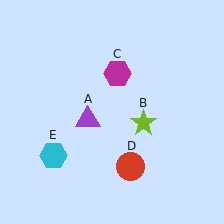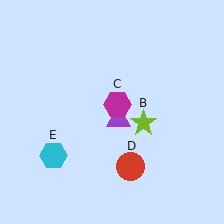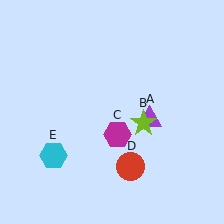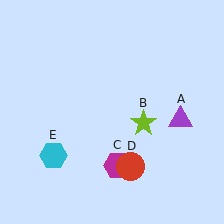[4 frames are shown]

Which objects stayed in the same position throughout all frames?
Lime star (object B) and red circle (object D) and cyan hexagon (object E) remained stationary.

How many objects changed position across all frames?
2 objects changed position: purple triangle (object A), magenta hexagon (object C).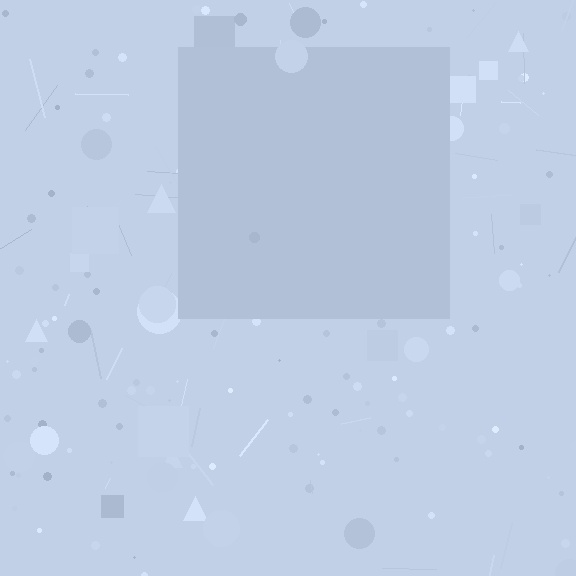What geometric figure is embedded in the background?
A square is embedded in the background.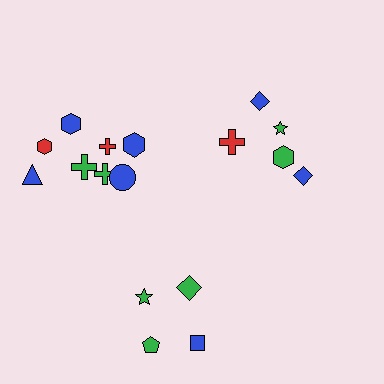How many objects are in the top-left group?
There are 8 objects.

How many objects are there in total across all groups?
There are 17 objects.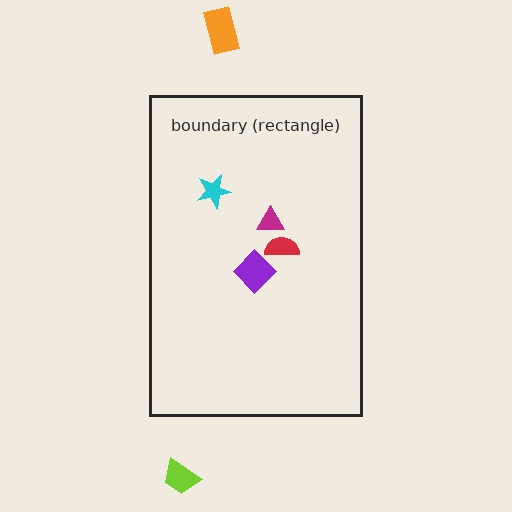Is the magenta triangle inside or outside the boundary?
Inside.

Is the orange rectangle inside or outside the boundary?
Outside.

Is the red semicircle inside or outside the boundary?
Inside.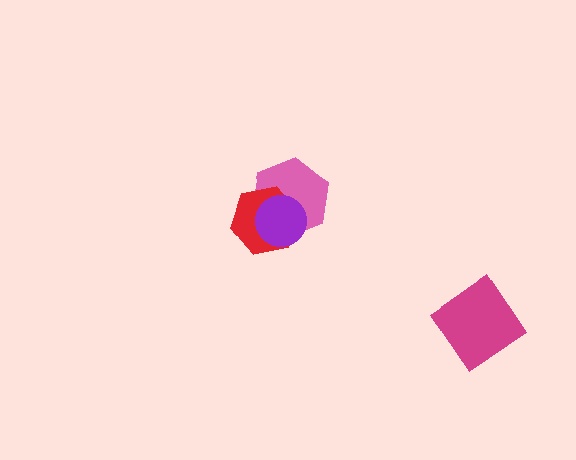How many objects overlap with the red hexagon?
2 objects overlap with the red hexagon.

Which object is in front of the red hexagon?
The purple circle is in front of the red hexagon.